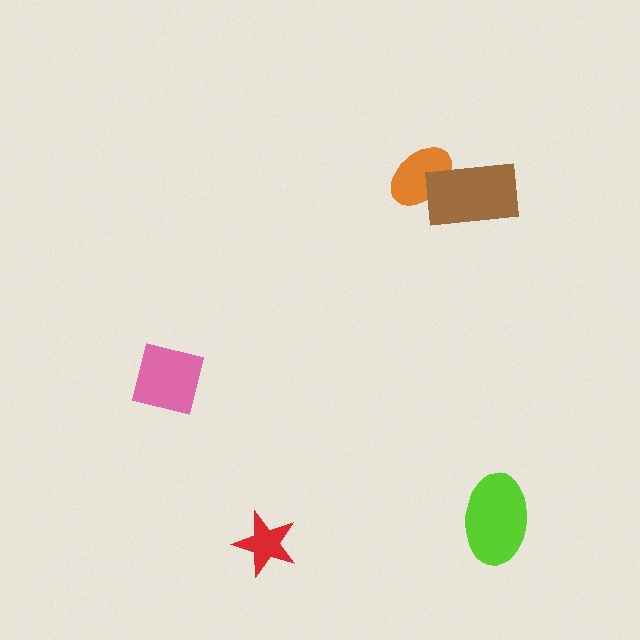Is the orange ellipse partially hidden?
Yes, it is partially covered by another shape.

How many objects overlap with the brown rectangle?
1 object overlaps with the brown rectangle.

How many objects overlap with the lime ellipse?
0 objects overlap with the lime ellipse.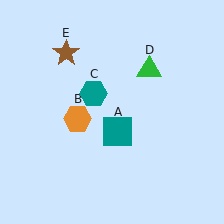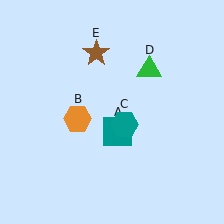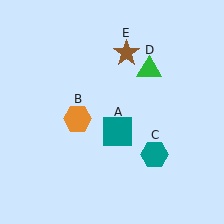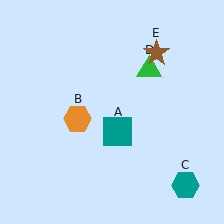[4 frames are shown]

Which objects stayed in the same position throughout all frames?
Teal square (object A) and orange hexagon (object B) and green triangle (object D) remained stationary.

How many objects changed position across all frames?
2 objects changed position: teal hexagon (object C), brown star (object E).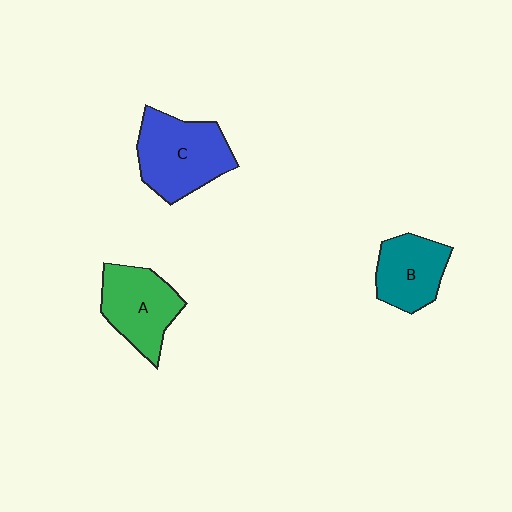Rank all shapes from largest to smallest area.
From largest to smallest: C (blue), A (green), B (teal).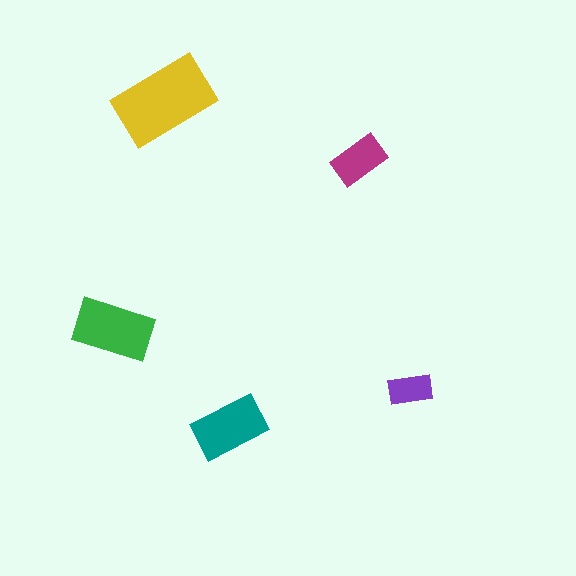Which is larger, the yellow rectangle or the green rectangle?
The yellow one.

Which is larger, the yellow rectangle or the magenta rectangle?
The yellow one.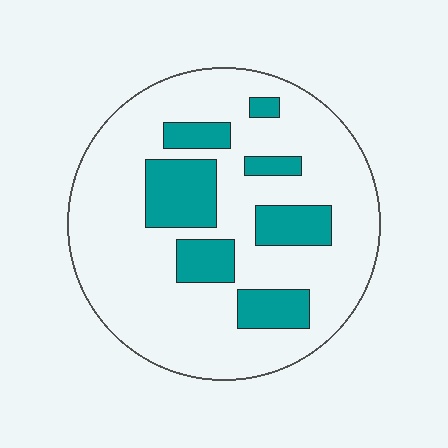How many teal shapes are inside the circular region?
7.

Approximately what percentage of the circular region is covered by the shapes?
Approximately 20%.